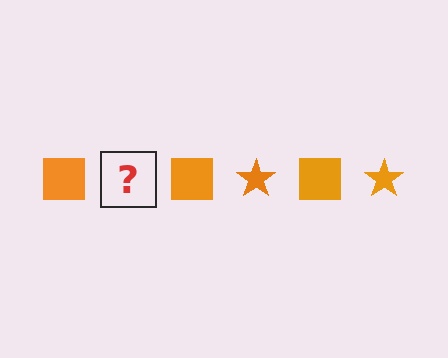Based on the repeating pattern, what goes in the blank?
The blank should be an orange star.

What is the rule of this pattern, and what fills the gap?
The rule is that the pattern cycles through square, star shapes in orange. The gap should be filled with an orange star.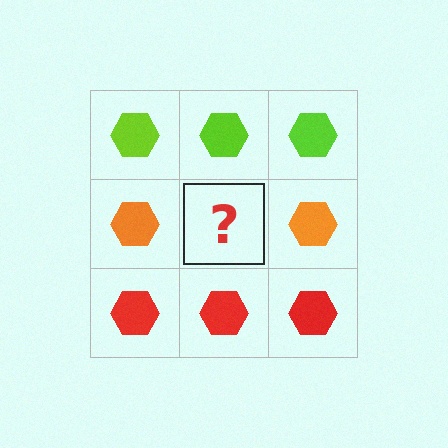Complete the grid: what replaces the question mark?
The question mark should be replaced with an orange hexagon.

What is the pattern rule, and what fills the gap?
The rule is that each row has a consistent color. The gap should be filled with an orange hexagon.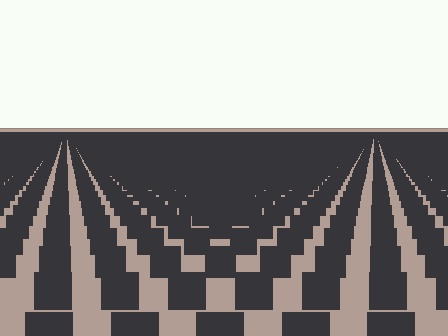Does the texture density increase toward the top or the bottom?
Density increases toward the top.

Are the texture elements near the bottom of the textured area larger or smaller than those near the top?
Larger. Near the bottom, elements are closer to the viewer and appear at a bigger on-screen size.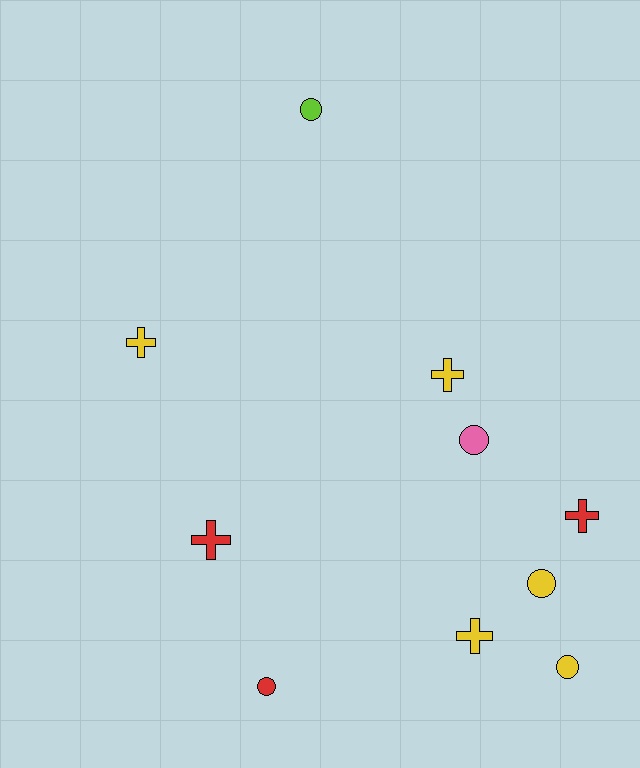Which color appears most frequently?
Yellow, with 5 objects.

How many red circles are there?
There is 1 red circle.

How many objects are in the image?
There are 10 objects.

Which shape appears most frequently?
Circle, with 5 objects.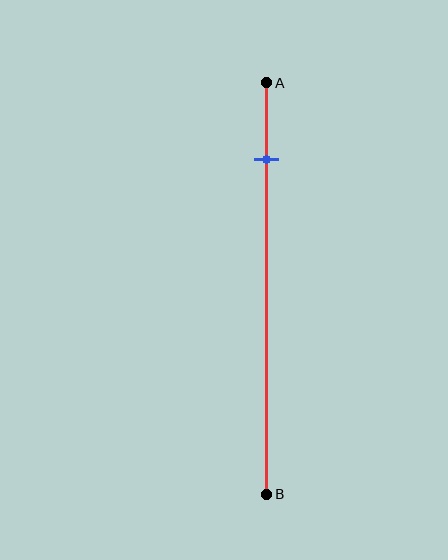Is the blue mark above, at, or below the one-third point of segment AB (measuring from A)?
The blue mark is above the one-third point of segment AB.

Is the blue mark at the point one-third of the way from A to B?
No, the mark is at about 20% from A, not at the 33% one-third point.